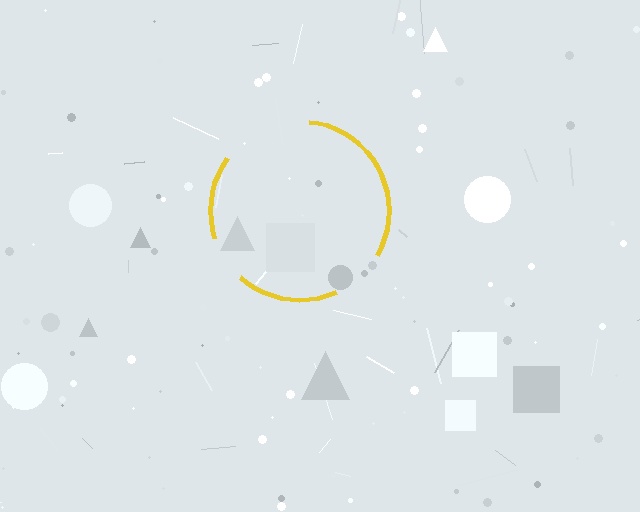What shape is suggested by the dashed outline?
The dashed outline suggests a circle.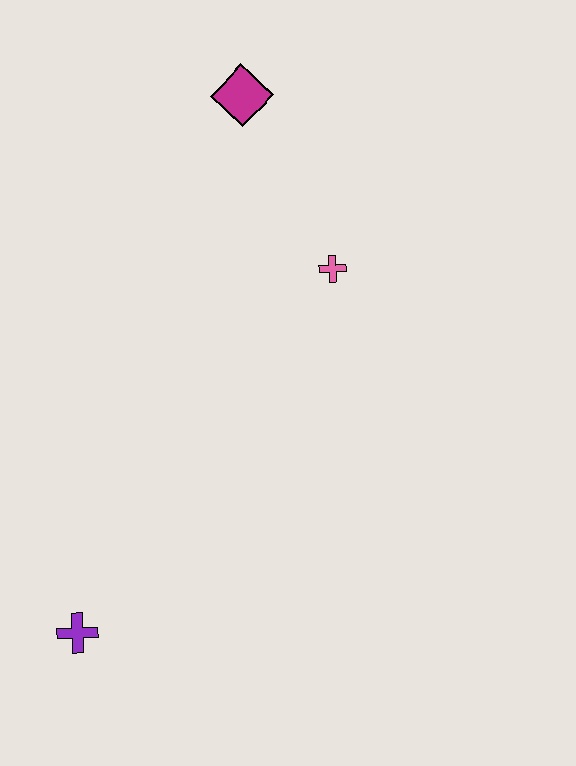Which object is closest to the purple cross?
The pink cross is closest to the purple cross.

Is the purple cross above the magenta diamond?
No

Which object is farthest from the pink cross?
The purple cross is farthest from the pink cross.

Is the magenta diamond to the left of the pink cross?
Yes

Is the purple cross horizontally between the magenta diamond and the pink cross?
No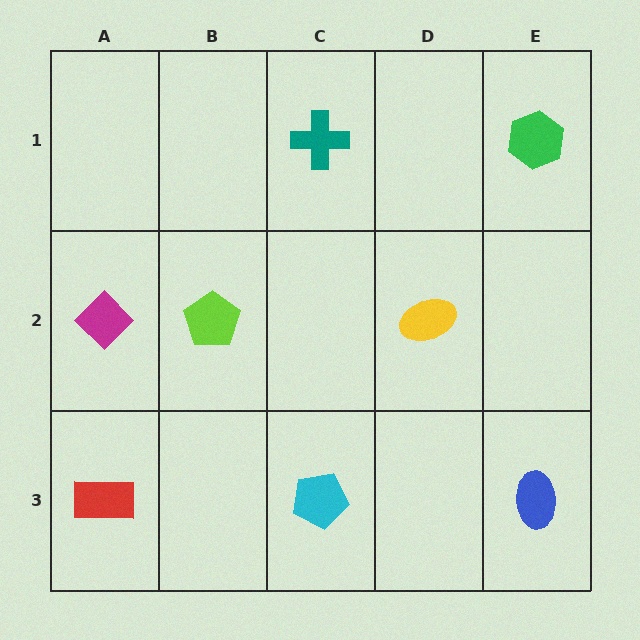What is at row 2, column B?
A lime pentagon.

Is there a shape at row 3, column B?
No, that cell is empty.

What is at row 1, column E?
A green hexagon.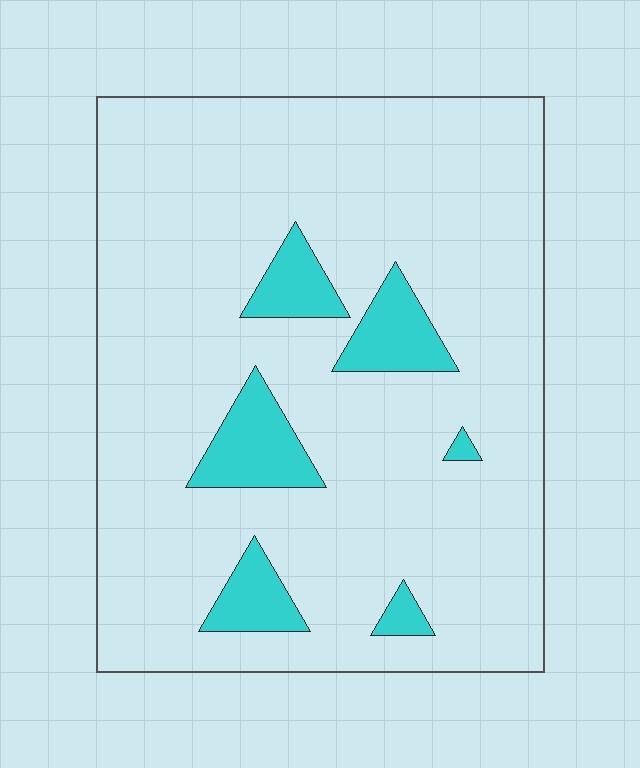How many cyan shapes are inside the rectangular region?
6.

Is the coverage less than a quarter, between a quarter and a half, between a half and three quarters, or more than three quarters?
Less than a quarter.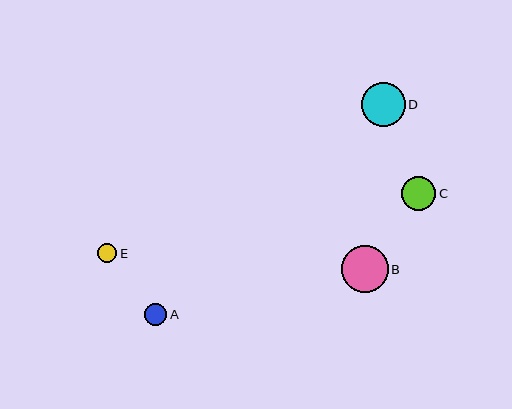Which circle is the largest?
Circle B is the largest with a size of approximately 46 pixels.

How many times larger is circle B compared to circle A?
Circle B is approximately 2.1 times the size of circle A.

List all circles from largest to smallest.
From largest to smallest: B, D, C, A, E.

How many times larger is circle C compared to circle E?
Circle C is approximately 1.8 times the size of circle E.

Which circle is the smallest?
Circle E is the smallest with a size of approximately 19 pixels.